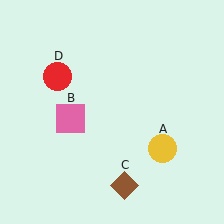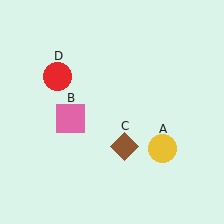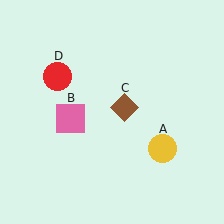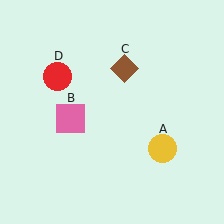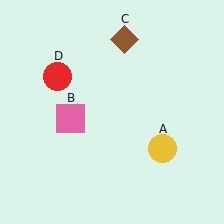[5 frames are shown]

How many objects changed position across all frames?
1 object changed position: brown diamond (object C).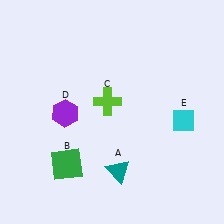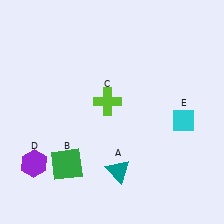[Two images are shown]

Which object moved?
The purple hexagon (D) moved down.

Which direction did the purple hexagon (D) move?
The purple hexagon (D) moved down.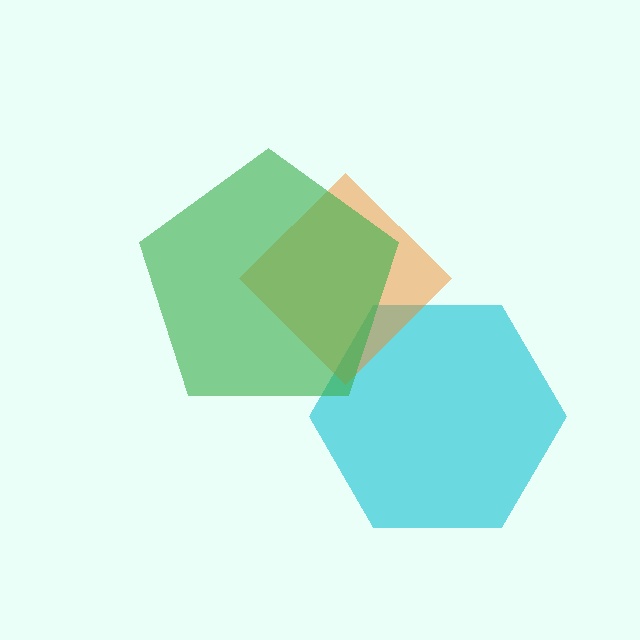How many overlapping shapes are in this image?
There are 3 overlapping shapes in the image.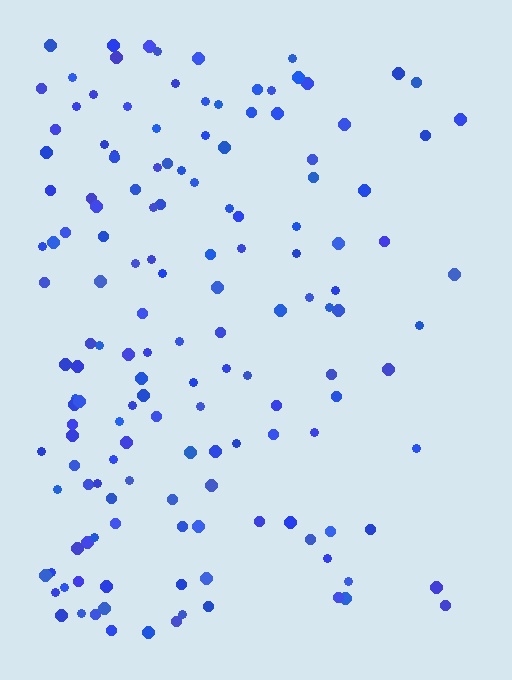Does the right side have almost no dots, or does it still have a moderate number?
Still a moderate number, just noticeably fewer than the left.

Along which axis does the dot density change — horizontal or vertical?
Horizontal.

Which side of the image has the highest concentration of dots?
The left.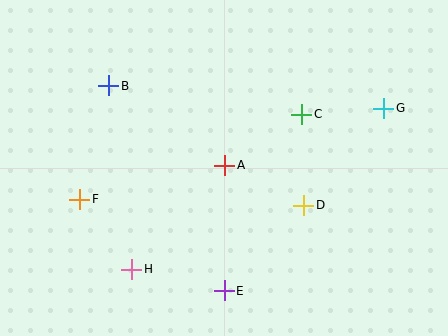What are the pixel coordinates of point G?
Point G is at (384, 108).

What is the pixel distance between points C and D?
The distance between C and D is 91 pixels.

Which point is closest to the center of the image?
Point A at (225, 165) is closest to the center.